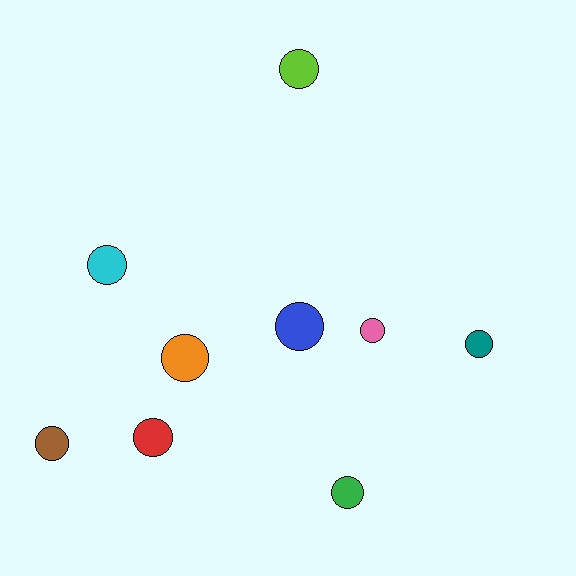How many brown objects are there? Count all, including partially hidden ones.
There is 1 brown object.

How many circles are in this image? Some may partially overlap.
There are 9 circles.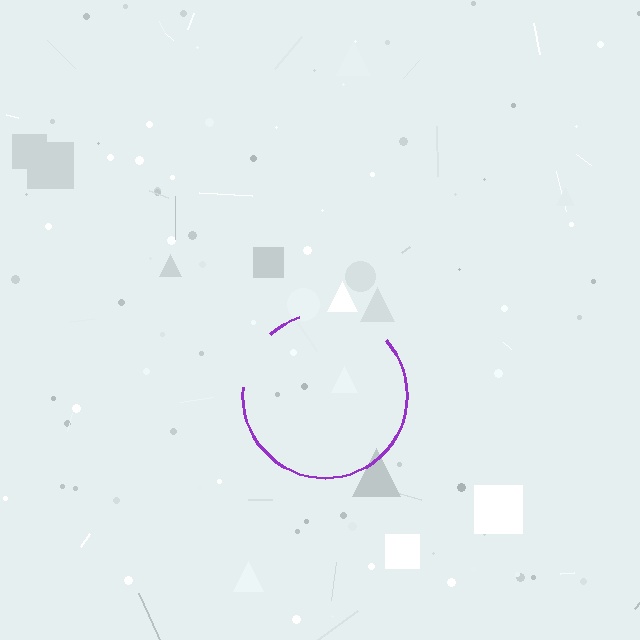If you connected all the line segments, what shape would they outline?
They would outline a circle.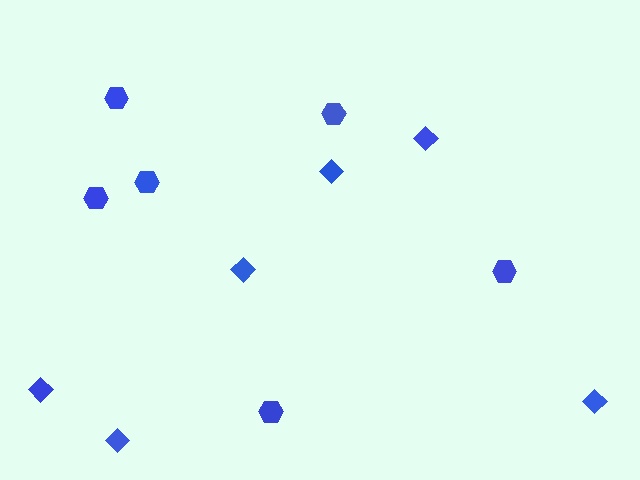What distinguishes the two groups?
There are 2 groups: one group of diamonds (6) and one group of hexagons (6).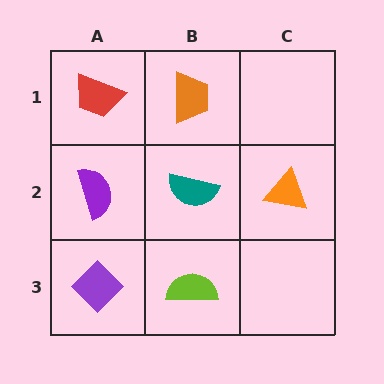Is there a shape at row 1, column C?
No, that cell is empty.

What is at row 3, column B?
A lime semicircle.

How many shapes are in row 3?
2 shapes.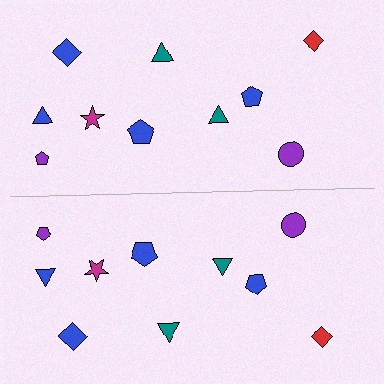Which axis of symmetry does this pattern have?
The pattern has a horizontal axis of symmetry running through the center of the image.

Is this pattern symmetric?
Yes, this pattern has bilateral (reflection) symmetry.